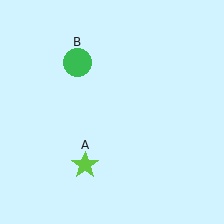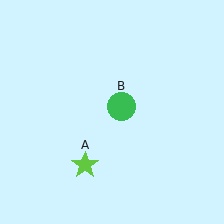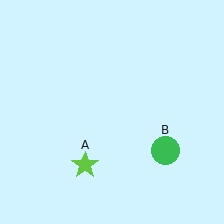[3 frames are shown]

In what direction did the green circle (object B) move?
The green circle (object B) moved down and to the right.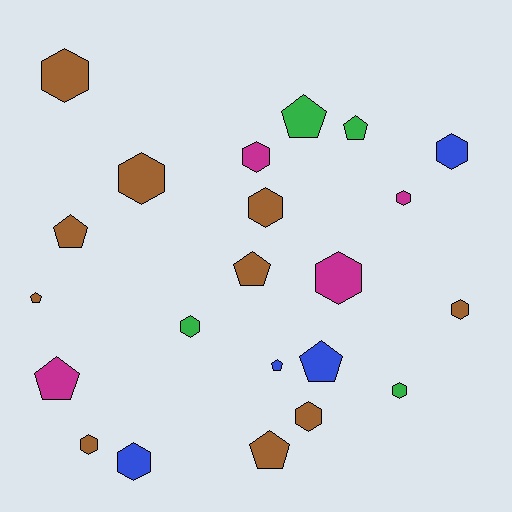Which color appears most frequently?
Brown, with 10 objects.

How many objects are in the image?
There are 22 objects.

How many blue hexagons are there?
There are 2 blue hexagons.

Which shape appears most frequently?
Hexagon, with 13 objects.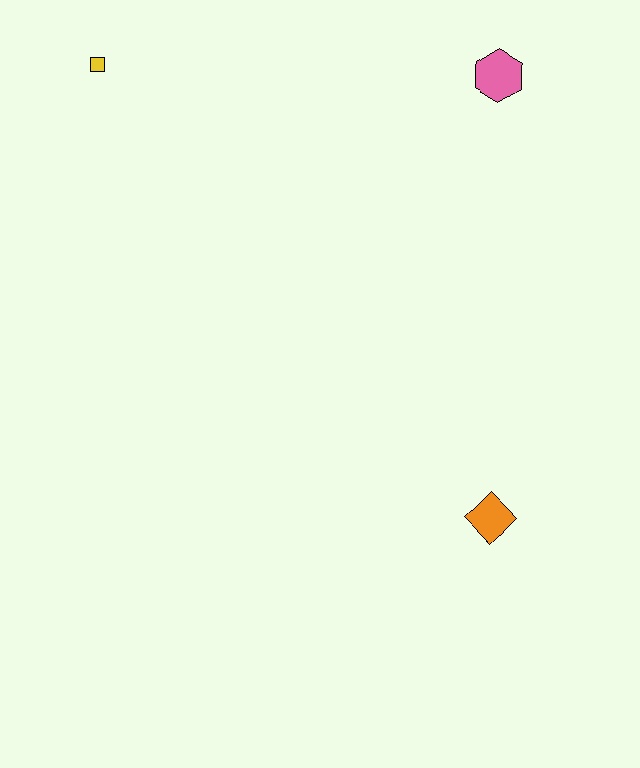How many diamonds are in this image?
There is 1 diamond.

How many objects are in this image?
There are 3 objects.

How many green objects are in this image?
There are no green objects.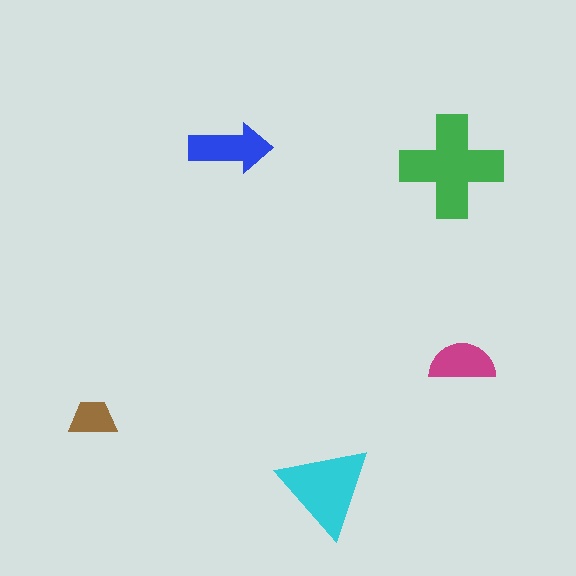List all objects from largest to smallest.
The green cross, the cyan triangle, the blue arrow, the magenta semicircle, the brown trapezoid.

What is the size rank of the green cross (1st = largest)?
1st.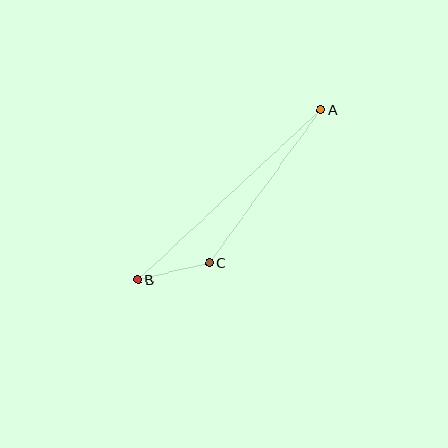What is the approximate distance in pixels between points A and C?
The distance between A and C is approximately 190 pixels.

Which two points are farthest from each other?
Points A and B are farthest from each other.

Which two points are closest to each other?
Points B and C are closest to each other.